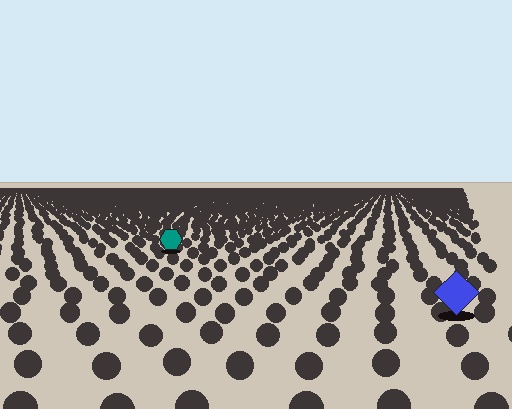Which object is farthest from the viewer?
The teal hexagon is farthest from the viewer. It appears smaller and the ground texture around it is denser.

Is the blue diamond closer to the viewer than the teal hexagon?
Yes. The blue diamond is closer — you can tell from the texture gradient: the ground texture is coarser near it.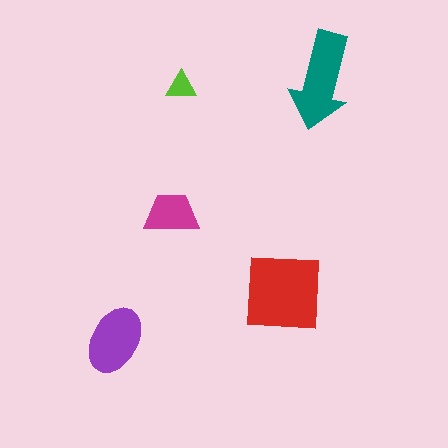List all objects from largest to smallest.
The red square, the teal arrow, the purple ellipse, the magenta trapezoid, the lime triangle.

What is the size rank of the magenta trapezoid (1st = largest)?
4th.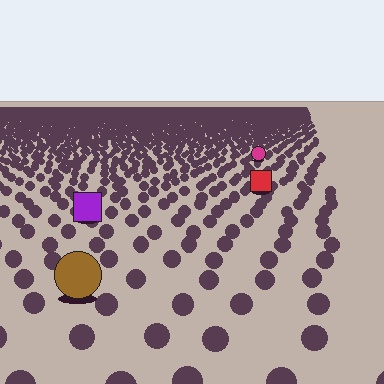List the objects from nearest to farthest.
From nearest to farthest: the brown circle, the purple square, the red square, the magenta circle.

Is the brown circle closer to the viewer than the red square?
Yes. The brown circle is closer — you can tell from the texture gradient: the ground texture is coarser near it.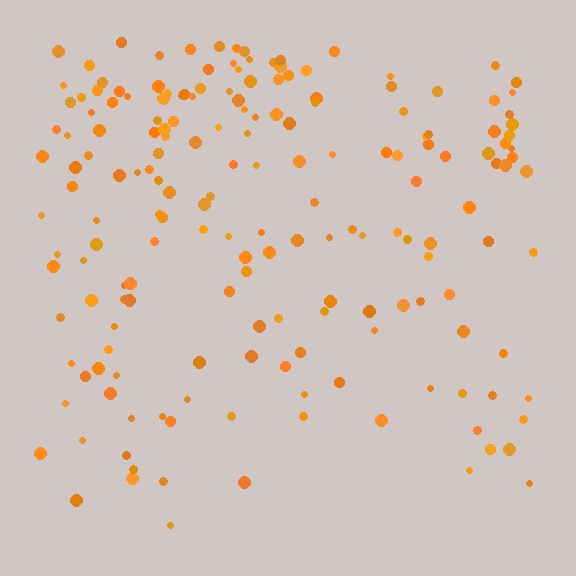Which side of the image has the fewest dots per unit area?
The bottom.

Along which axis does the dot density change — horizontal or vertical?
Vertical.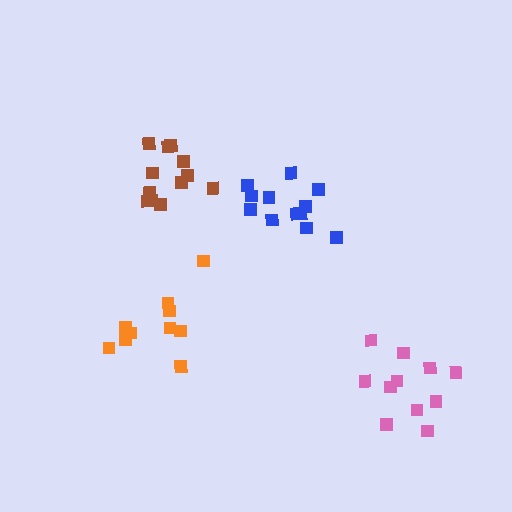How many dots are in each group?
Group 1: 12 dots, Group 2: 11 dots, Group 3: 10 dots, Group 4: 12 dots (45 total).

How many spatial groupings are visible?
There are 4 spatial groupings.